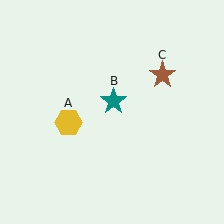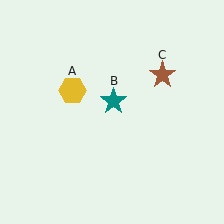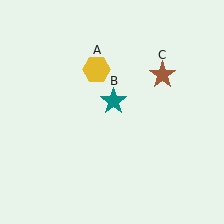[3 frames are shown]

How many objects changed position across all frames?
1 object changed position: yellow hexagon (object A).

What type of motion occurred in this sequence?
The yellow hexagon (object A) rotated clockwise around the center of the scene.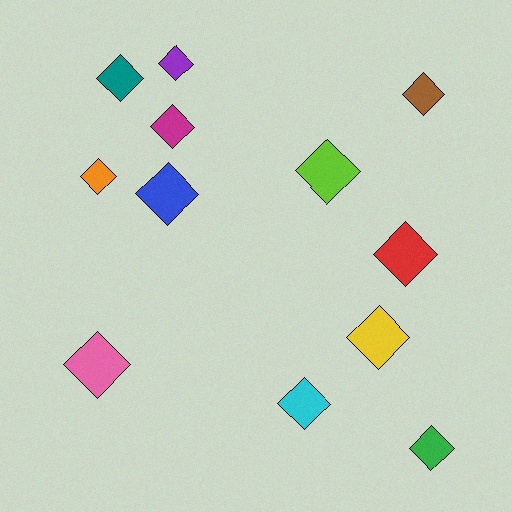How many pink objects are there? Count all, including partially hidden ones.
There is 1 pink object.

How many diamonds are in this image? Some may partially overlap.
There are 12 diamonds.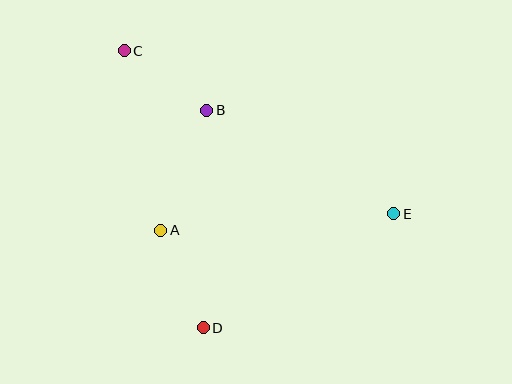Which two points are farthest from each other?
Points C and E are farthest from each other.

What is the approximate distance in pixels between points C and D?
The distance between C and D is approximately 288 pixels.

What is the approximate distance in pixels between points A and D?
The distance between A and D is approximately 106 pixels.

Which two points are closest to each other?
Points B and C are closest to each other.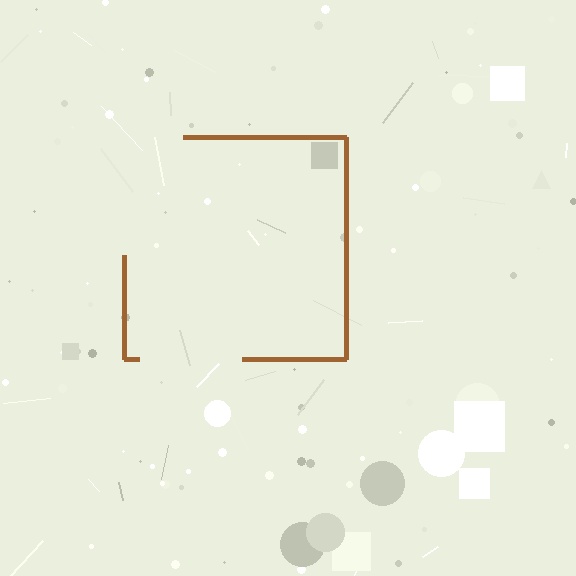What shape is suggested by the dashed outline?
The dashed outline suggests a square.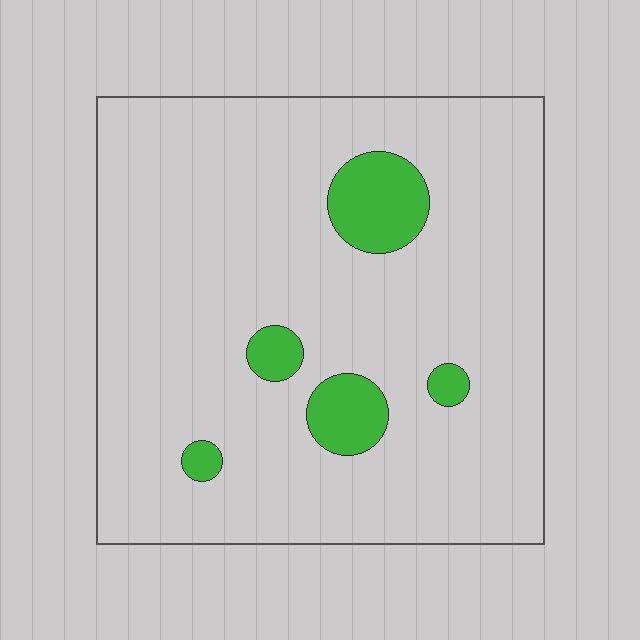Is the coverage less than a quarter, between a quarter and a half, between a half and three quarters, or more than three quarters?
Less than a quarter.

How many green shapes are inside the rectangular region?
5.